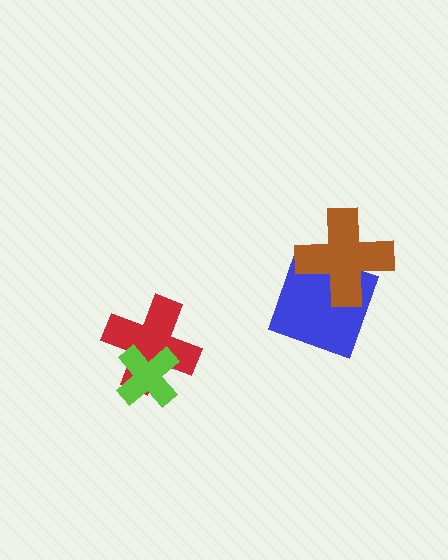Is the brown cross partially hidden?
No, no other shape covers it.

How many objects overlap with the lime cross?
1 object overlaps with the lime cross.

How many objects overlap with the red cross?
1 object overlaps with the red cross.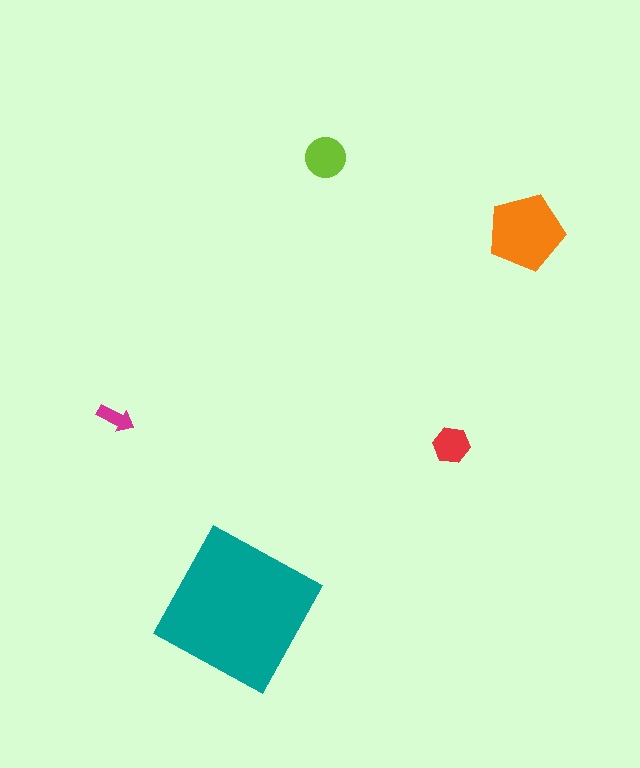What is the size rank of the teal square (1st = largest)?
1st.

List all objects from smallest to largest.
The magenta arrow, the red hexagon, the lime circle, the orange pentagon, the teal square.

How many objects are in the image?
There are 5 objects in the image.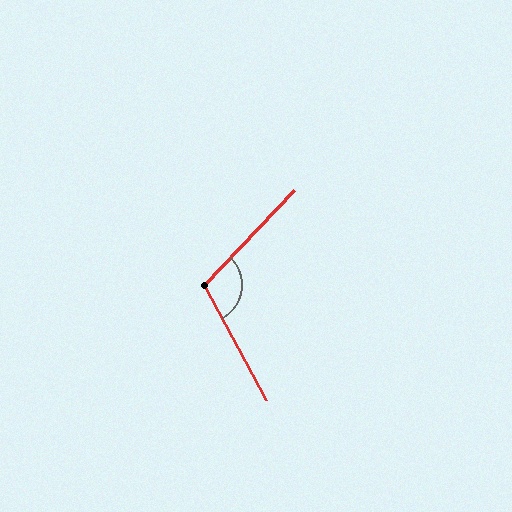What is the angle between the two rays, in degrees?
Approximately 108 degrees.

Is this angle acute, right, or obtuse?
It is obtuse.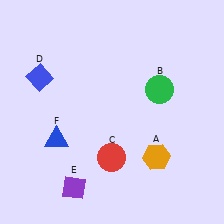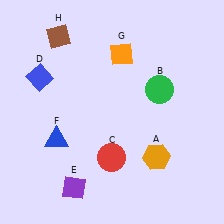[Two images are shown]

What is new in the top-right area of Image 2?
An orange diamond (G) was added in the top-right area of Image 2.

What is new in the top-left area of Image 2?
A brown diamond (H) was added in the top-left area of Image 2.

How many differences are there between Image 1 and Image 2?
There are 2 differences between the two images.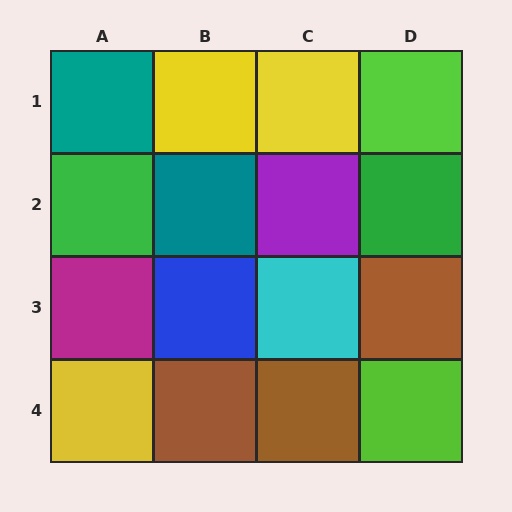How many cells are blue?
1 cell is blue.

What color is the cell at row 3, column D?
Brown.